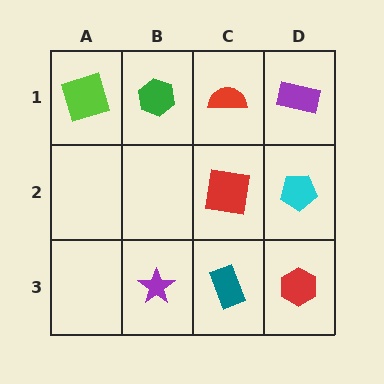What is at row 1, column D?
A purple rectangle.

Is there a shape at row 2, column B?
No, that cell is empty.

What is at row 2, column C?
A red square.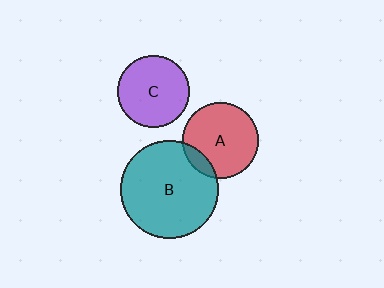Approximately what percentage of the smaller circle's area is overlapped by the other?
Approximately 10%.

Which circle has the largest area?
Circle B (teal).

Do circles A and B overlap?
Yes.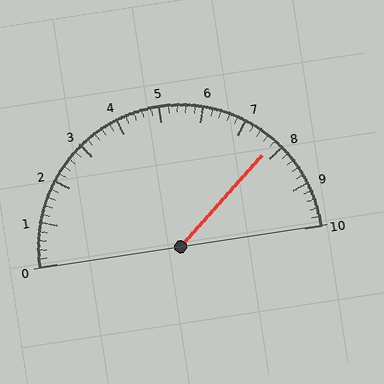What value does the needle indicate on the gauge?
The needle indicates approximately 7.8.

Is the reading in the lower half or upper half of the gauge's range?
The reading is in the upper half of the range (0 to 10).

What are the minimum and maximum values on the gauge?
The gauge ranges from 0 to 10.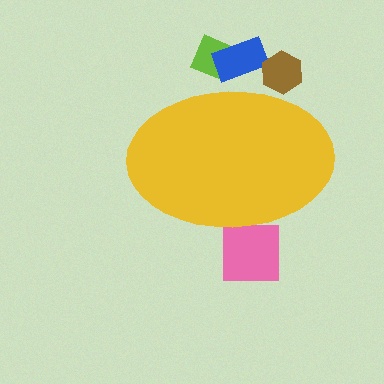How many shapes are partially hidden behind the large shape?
4 shapes are partially hidden.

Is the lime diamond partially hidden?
Yes, the lime diamond is partially hidden behind the yellow ellipse.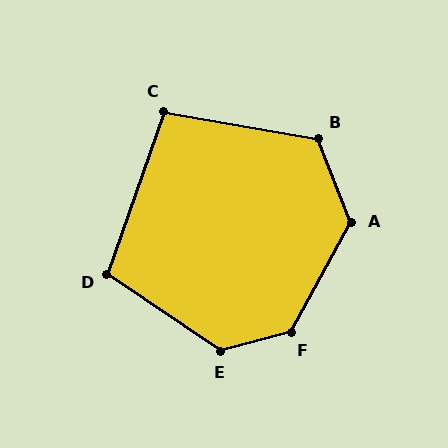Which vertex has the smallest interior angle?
C, at approximately 100 degrees.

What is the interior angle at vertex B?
Approximately 121 degrees (obtuse).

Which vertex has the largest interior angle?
F, at approximately 134 degrees.